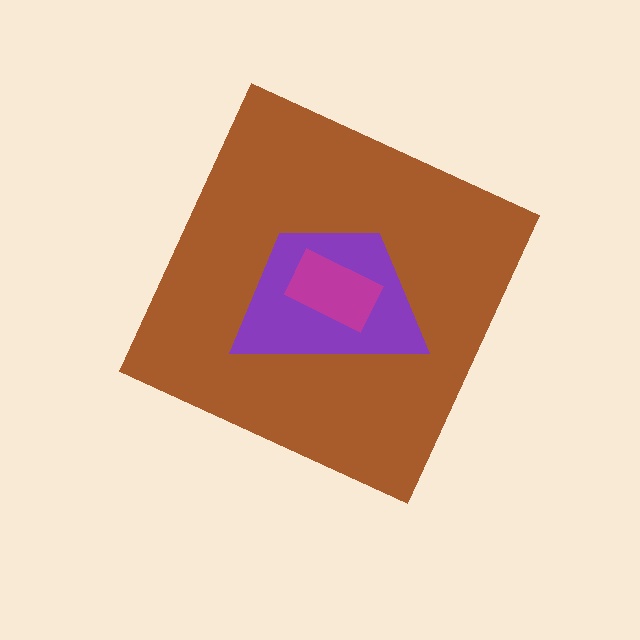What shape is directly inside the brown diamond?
The purple trapezoid.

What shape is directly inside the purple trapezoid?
The magenta rectangle.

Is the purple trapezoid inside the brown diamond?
Yes.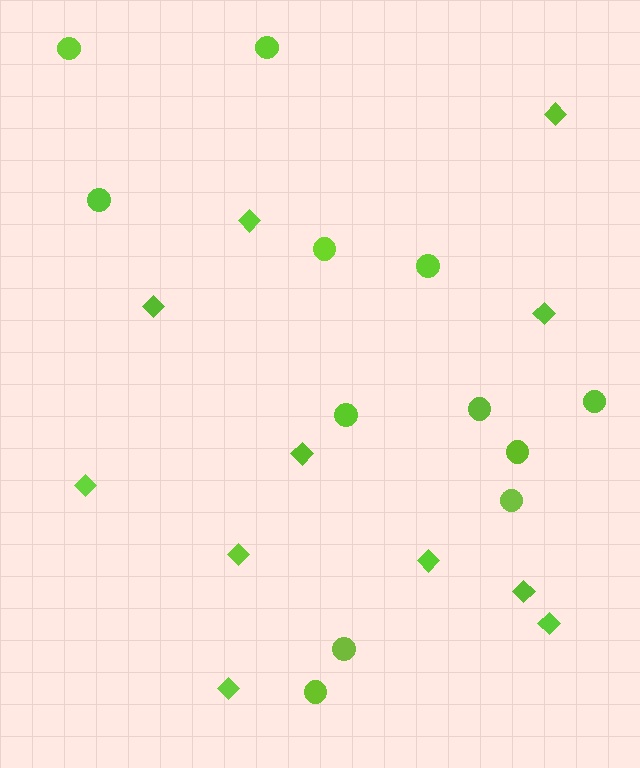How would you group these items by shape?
There are 2 groups: one group of circles (12) and one group of diamonds (11).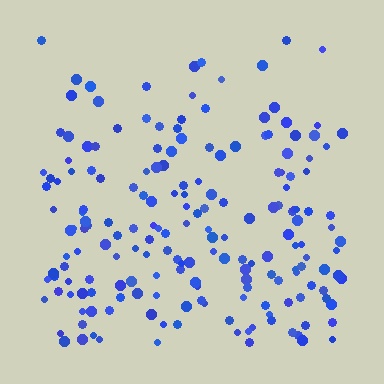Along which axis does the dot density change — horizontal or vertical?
Vertical.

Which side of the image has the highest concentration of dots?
The bottom.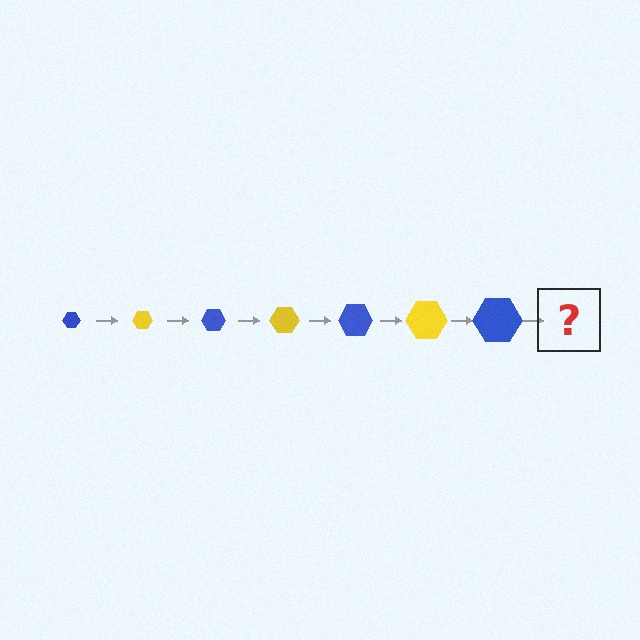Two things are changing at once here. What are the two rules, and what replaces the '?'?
The two rules are that the hexagon grows larger each step and the color cycles through blue and yellow. The '?' should be a yellow hexagon, larger than the previous one.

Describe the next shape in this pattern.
It should be a yellow hexagon, larger than the previous one.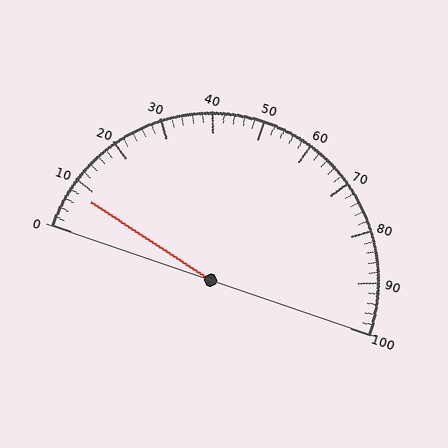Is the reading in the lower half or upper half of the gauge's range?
The reading is in the lower half of the range (0 to 100).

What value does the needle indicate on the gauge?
The needle indicates approximately 8.